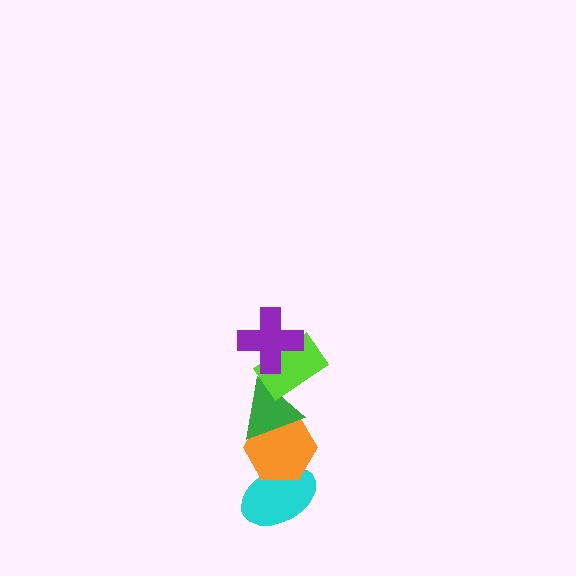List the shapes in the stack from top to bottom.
From top to bottom: the purple cross, the lime rectangle, the green triangle, the orange hexagon, the cyan ellipse.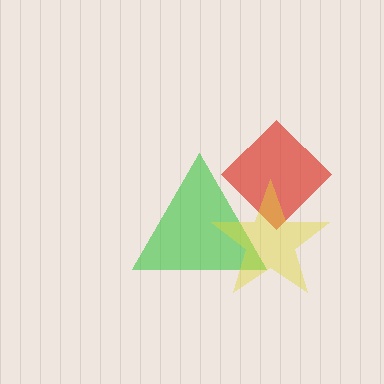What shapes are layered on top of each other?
The layered shapes are: a green triangle, a red diamond, a yellow star.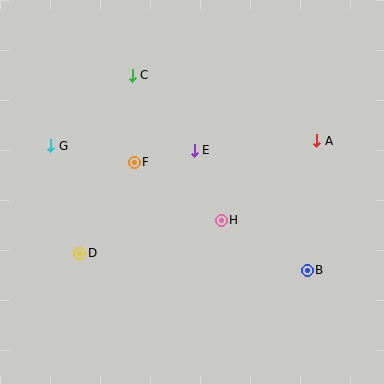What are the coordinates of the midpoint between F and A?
The midpoint between F and A is at (225, 151).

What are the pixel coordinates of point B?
Point B is at (307, 270).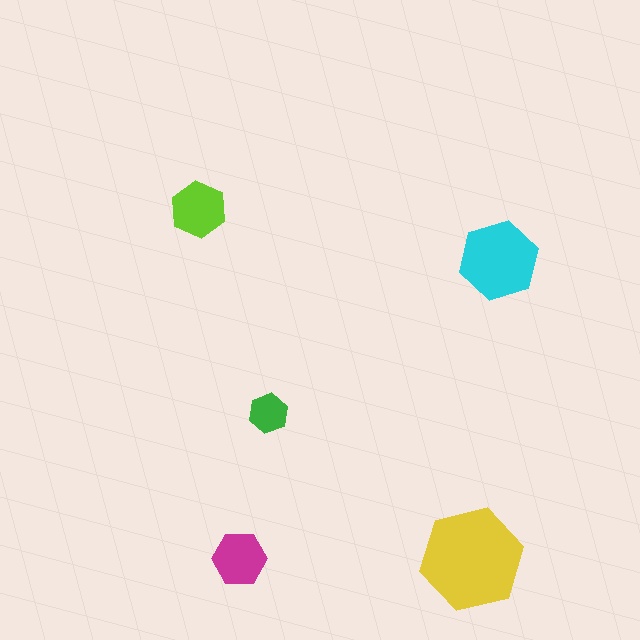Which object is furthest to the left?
The lime hexagon is leftmost.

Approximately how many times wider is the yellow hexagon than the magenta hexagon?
About 2 times wider.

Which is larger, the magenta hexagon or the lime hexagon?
The lime one.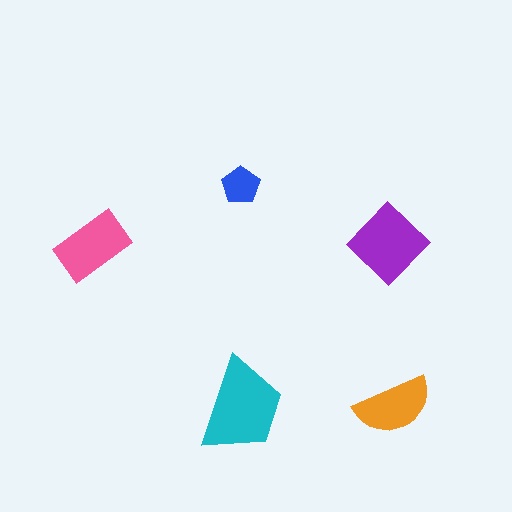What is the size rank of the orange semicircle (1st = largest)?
4th.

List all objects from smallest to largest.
The blue pentagon, the orange semicircle, the pink rectangle, the purple diamond, the cyan trapezoid.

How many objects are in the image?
There are 5 objects in the image.